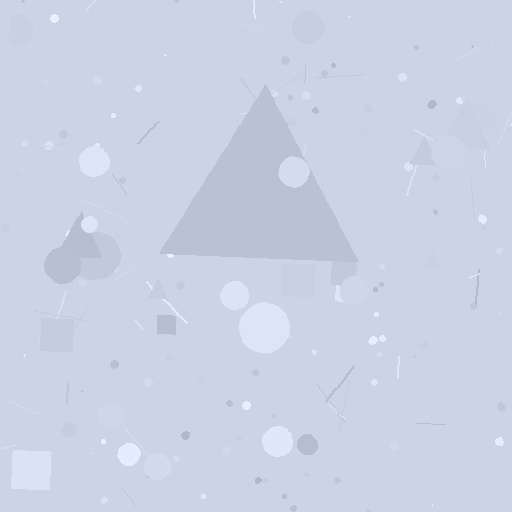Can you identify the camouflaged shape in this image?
The camouflaged shape is a triangle.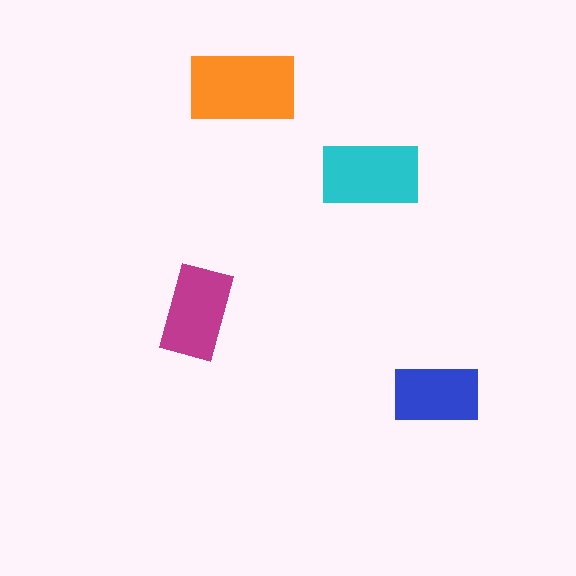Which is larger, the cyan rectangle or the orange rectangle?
The orange one.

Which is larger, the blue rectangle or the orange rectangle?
The orange one.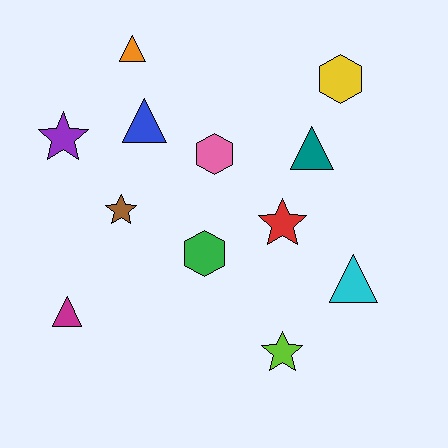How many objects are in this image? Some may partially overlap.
There are 12 objects.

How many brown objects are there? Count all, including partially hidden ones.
There is 1 brown object.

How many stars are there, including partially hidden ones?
There are 4 stars.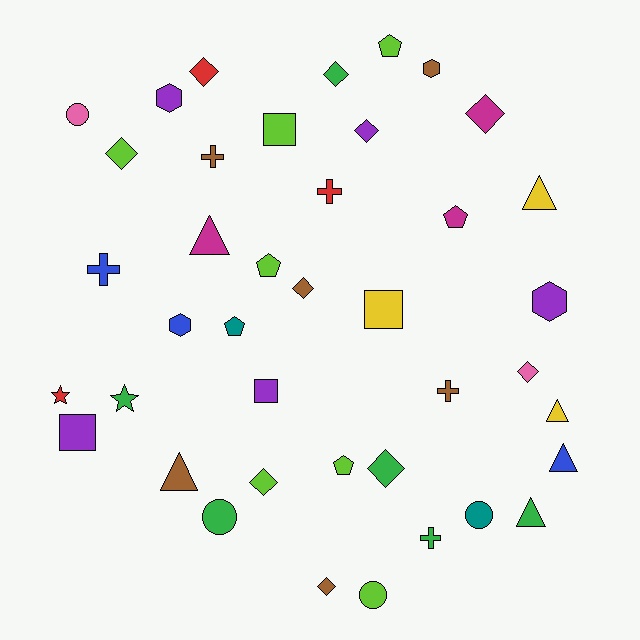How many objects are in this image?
There are 40 objects.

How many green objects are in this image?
There are 6 green objects.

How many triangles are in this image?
There are 6 triangles.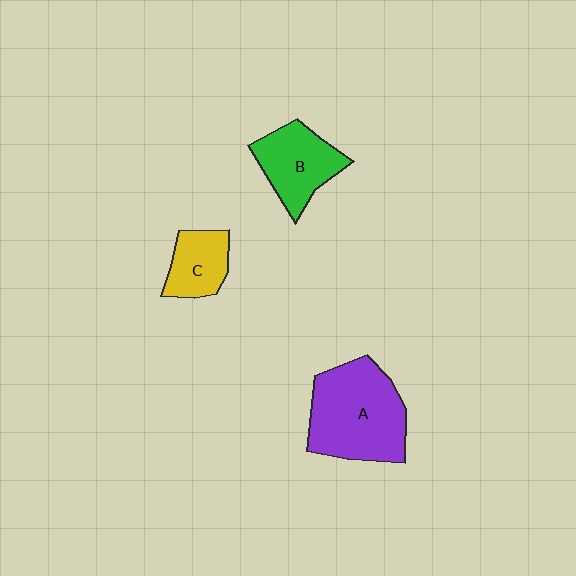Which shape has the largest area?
Shape A (purple).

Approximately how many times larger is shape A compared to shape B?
Approximately 1.6 times.